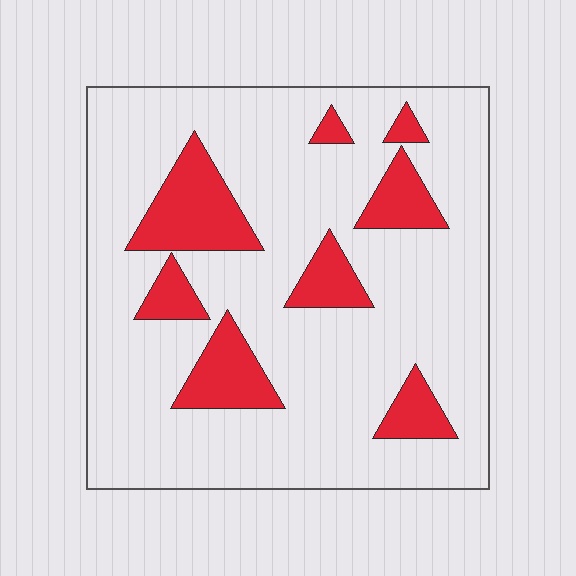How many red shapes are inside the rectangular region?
8.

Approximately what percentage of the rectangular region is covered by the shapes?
Approximately 20%.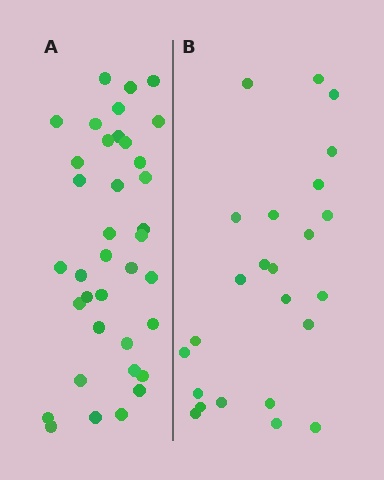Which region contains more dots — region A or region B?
Region A (the left region) has more dots.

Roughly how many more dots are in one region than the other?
Region A has approximately 15 more dots than region B.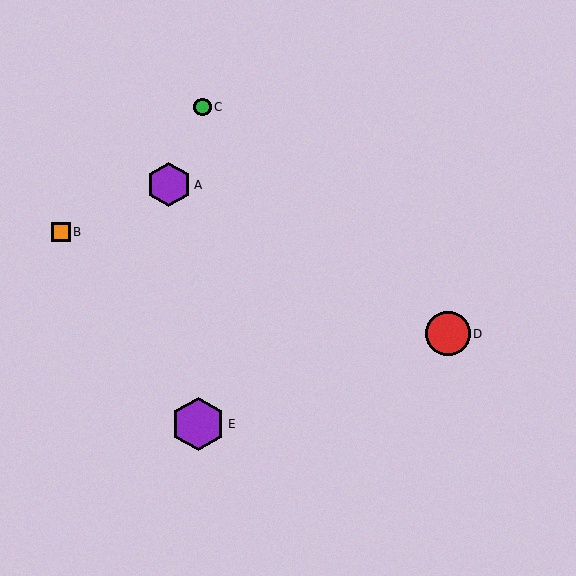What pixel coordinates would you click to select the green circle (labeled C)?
Click at (202, 107) to select the green circle C.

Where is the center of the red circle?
The center of the red circle is at (448, 334).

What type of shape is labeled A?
Shape A is a purple hexagon.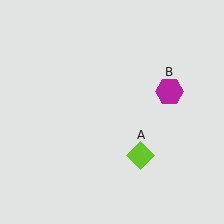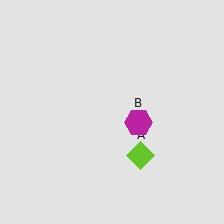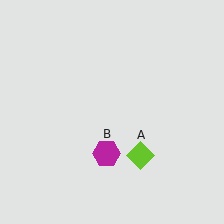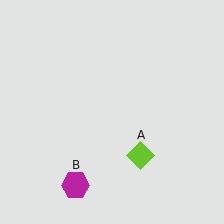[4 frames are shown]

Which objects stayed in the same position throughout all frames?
Lime diamond (object A) remained stationary.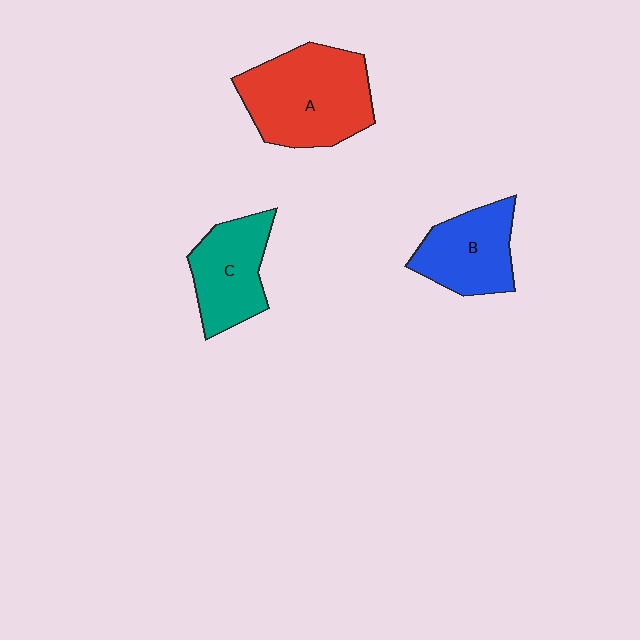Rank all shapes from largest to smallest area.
From largest to smallest: A (red), C (teal), B (blue).